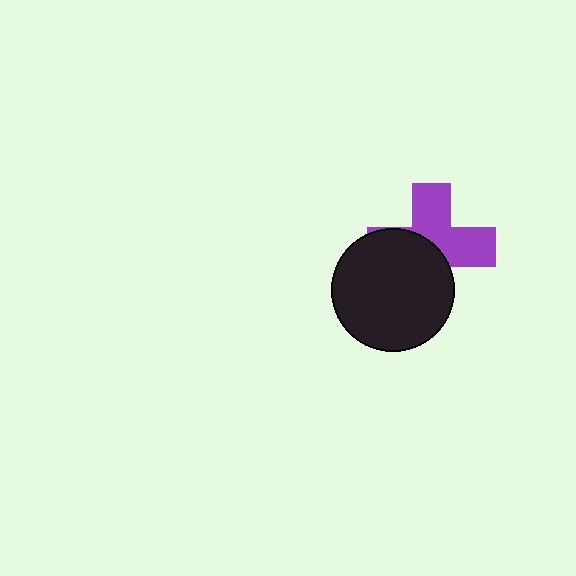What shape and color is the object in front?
The object in front is a black circle.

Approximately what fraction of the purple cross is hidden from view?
Roughly 51% of the purple cross is hidden behind the black circle.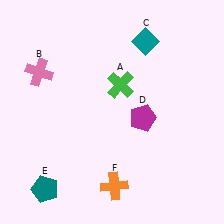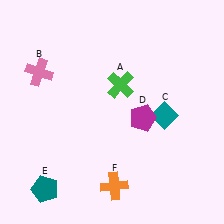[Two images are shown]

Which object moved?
The teal diamond (C) moved down.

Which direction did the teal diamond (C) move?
The teal diamond (C) moved down.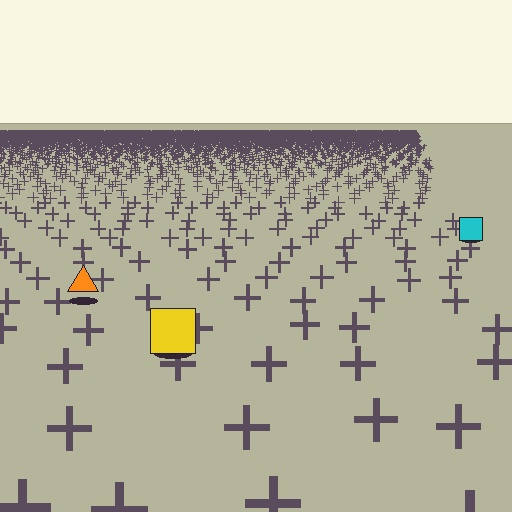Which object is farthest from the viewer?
The cyan square is farthest from the viewer. It appears smaller and the ground texture around it is denser.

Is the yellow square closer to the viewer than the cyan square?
Yes. The yellow square is closer — you can tell from the texture gradient: the ground texture is coarser near it.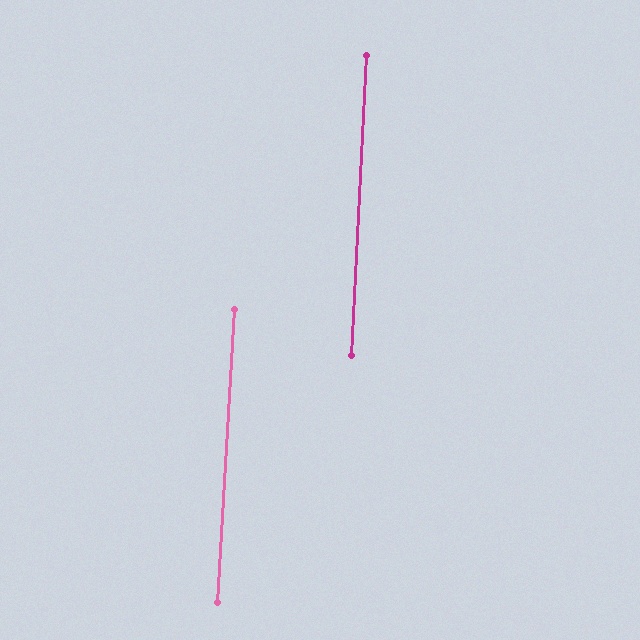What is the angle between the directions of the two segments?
Approximately 0 degrees.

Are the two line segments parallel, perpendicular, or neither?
Parallel — their directions differ by only 0.4°.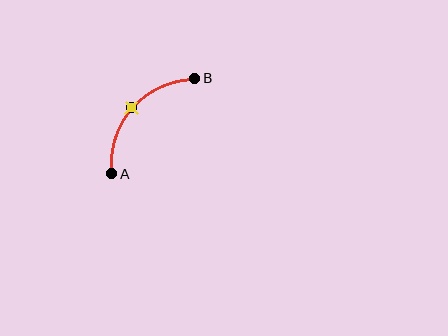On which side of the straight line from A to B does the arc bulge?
The arc bulges above and to the left of the straight line connecting A and B.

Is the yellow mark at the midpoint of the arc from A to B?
Yes. The yellow mark lies on the arc at equal arc-length from both A and B — it is the arc midpoint.